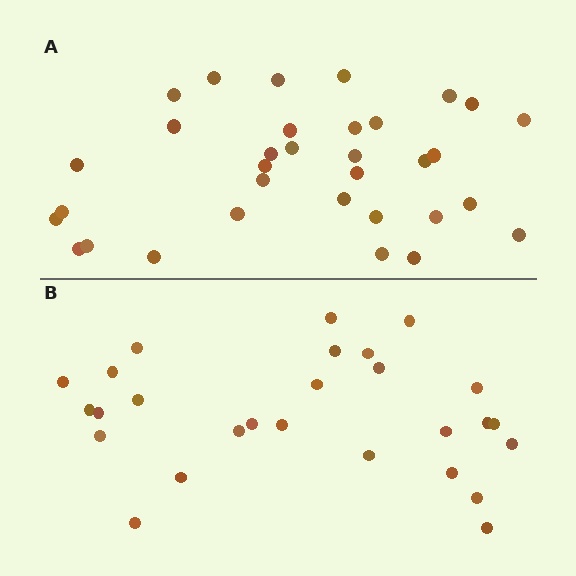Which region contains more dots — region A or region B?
Region A (the top region) has more dots.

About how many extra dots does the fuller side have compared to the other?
Region A has about 6 more dots than region B.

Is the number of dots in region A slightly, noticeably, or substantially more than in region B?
Region A has only slightly more — the two regions are fairly close. The ratio is roughly 1.2 to 1.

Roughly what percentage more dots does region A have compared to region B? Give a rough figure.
About 20% more.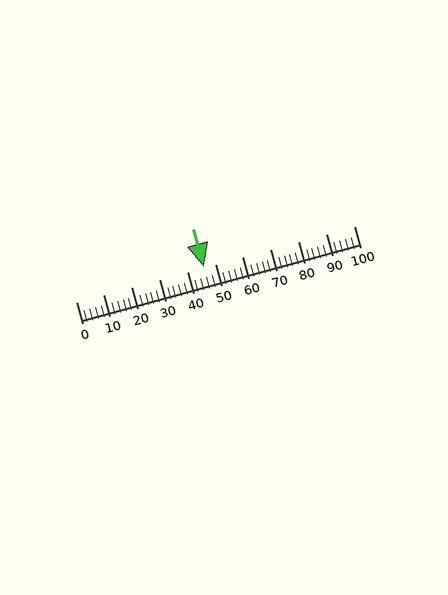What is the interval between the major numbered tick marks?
The major tick marks are spaced 10 units apart.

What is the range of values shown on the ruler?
The ruler shows values from 0 to 100.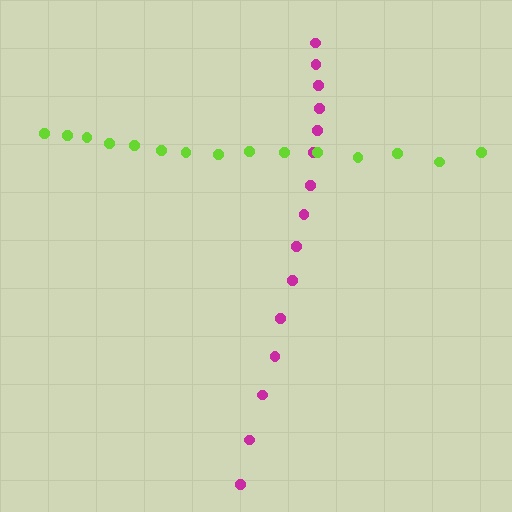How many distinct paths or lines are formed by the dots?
There are 2 distinct paths.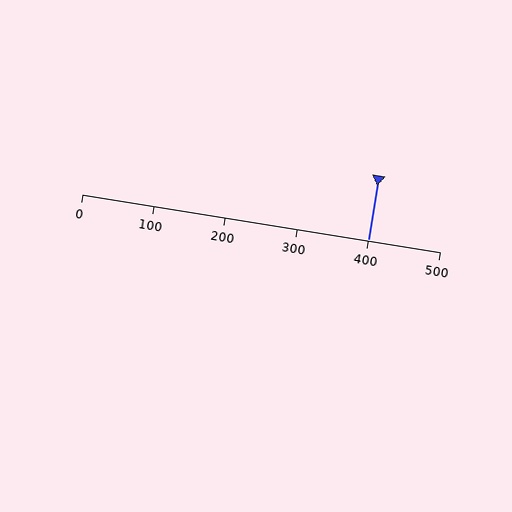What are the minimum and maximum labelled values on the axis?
The axis runs from 0 to 500.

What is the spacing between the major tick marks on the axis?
The major ticks are spaced 100 apart.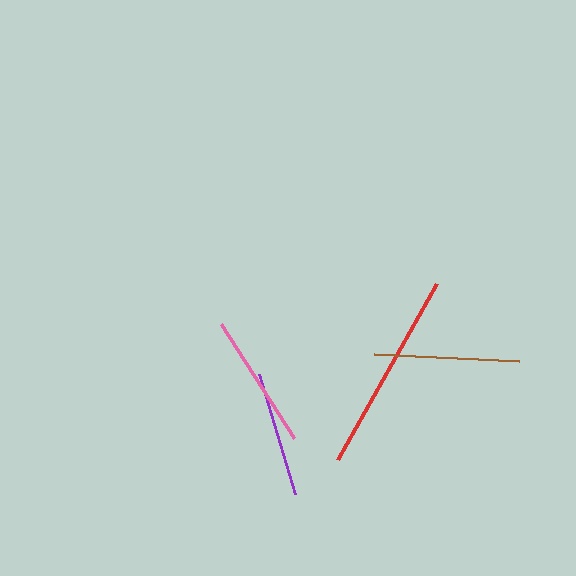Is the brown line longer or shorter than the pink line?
The brown line is longer than the pink line.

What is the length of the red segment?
The red segment is approximately 202 pixels long.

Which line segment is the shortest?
The purple line is the shortest at approximately 126 pixels.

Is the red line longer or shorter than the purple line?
The red line is longer than the purple line.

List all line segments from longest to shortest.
From longest to shortest: red, brown, pink, purple.